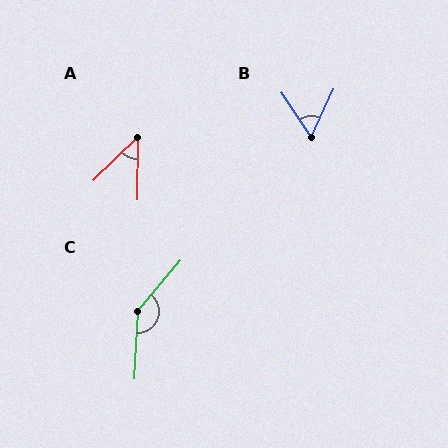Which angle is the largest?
C, at approximately 143 degrees.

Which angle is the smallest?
A, at approximately 45 degrees.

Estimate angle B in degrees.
Approximately 59 degrees.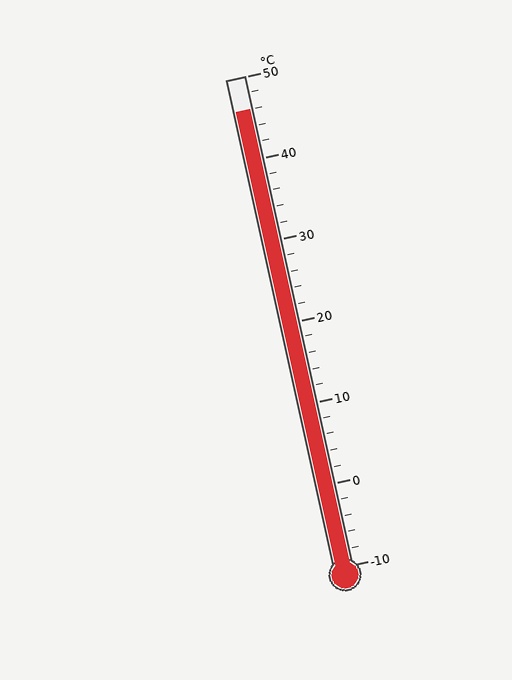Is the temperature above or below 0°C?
The temperature is above 0°C.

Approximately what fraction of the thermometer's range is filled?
The thermometer is filled to approximately 95% of its range.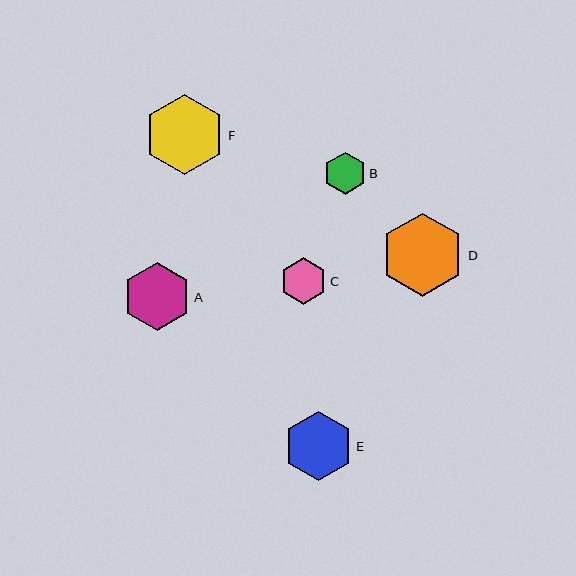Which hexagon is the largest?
Hexagon D is the largest with a size of approximately 83 pixels.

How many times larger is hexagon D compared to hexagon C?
Hexagon D is approximately 1.8 times the size of hexagon C.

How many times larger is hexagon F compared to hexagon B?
Hexagon F is approximately 1.9 times the size of hexagon B.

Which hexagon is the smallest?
Hexagon B is the smallest with a size of approximately 42 pixels.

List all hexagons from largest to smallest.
From largest to smallest: D, F, E, A, C, B.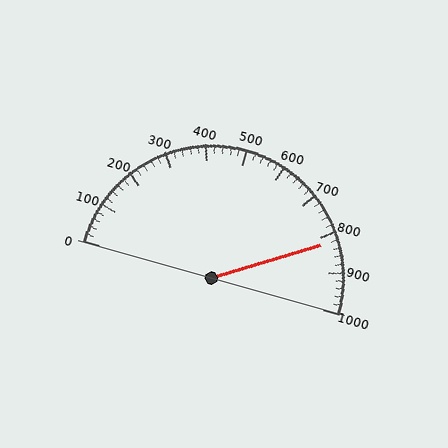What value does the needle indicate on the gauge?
The needle indicates approximately 820.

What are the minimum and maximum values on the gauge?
The gauge ranges from 0 to 1000.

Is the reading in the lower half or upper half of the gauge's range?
The reading is in the upper half of the range (0 to 1000).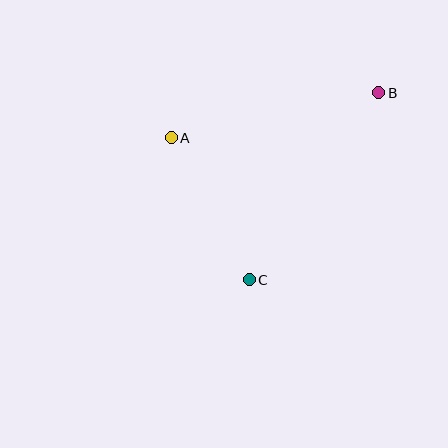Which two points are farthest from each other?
Points B and C are farthest from each other.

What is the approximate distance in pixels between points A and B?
The distance between A and B is approximately 213 pixels.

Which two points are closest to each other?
Points A and C are closest to each other.